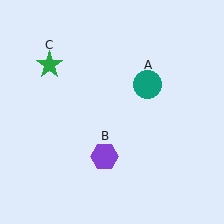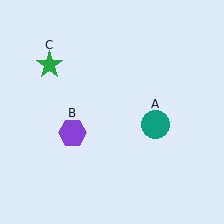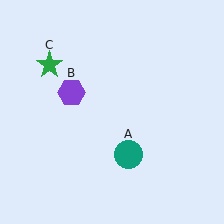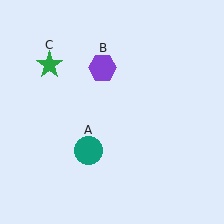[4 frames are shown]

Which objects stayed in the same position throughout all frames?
Green star (object C) remained stationary.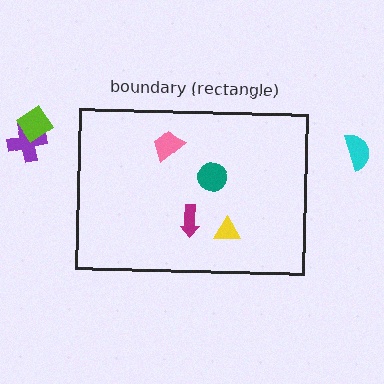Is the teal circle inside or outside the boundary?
Inside.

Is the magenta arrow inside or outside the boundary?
Inside.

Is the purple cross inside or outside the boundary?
Outside.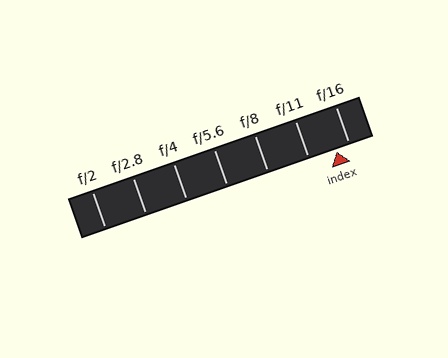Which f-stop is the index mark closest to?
The index mark is closest to f/16.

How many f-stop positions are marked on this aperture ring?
There are 7 f-stop positions marked.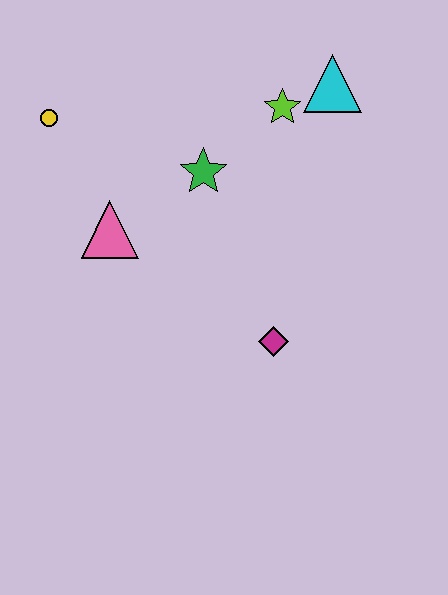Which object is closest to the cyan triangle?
The lime star is closest to the cyan triangle.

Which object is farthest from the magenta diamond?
The yellow circle is farthest from the magenta diamond.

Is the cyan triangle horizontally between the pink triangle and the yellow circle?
No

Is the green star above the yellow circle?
No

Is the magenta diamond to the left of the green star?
No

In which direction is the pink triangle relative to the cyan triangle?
The pink triangle is to the left of the cyan triangle.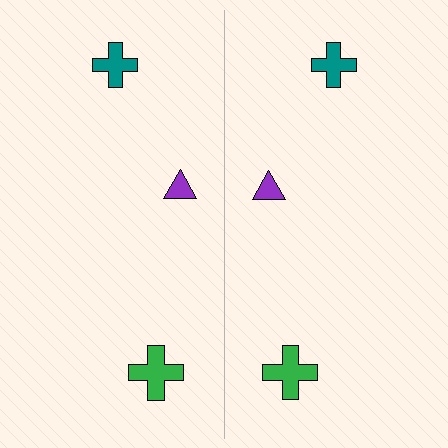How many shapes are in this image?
There are 6 shapes in this image.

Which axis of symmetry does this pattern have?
The pattern has a vertical axis of symmetry running through the center of the image.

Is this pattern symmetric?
Yes, this pattern has bilateral (reflection) symmetry.